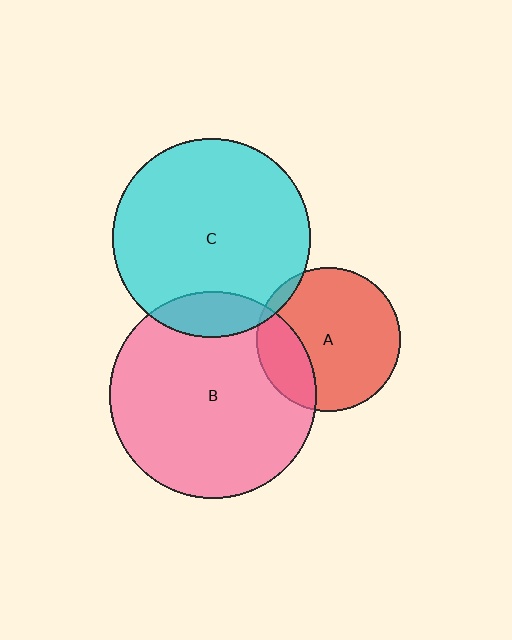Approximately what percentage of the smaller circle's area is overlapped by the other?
Approximately 25%.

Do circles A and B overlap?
Yes.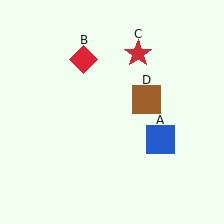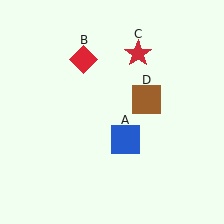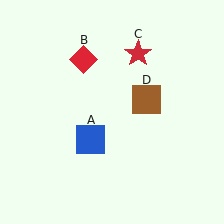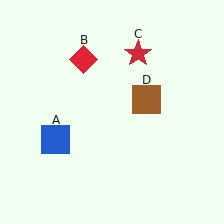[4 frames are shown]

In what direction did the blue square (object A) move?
The blue square (object A) moved left.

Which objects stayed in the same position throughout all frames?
Red diamond (object B) and red star (object C) and brown square (object D) remained stationary.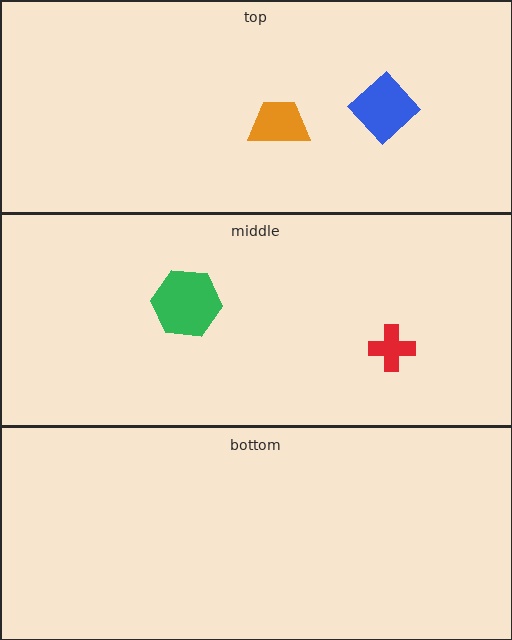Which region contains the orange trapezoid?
The top region.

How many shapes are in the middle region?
2.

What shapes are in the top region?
The orange trapezoid, the blue diamond.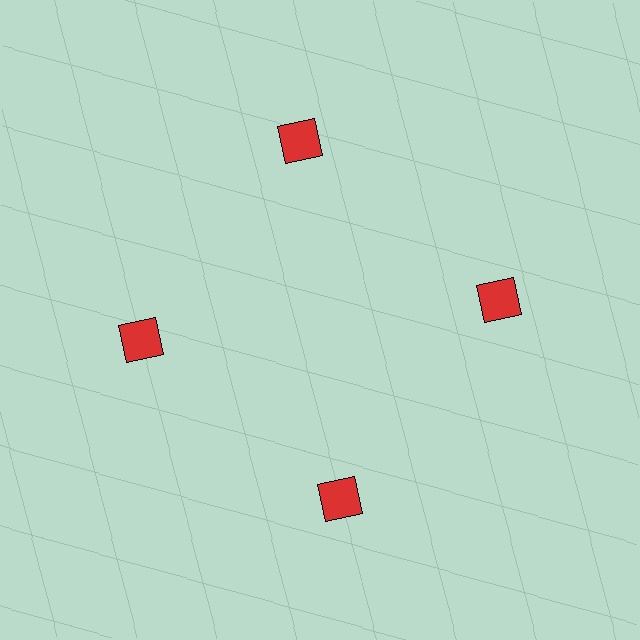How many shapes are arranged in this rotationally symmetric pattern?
There are 4 shapes, arranged in 4 groups of 1.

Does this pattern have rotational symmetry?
Yes, this pattern has 4-fold rotational symmetry. It looks the same after rotating 90 degrees around the center.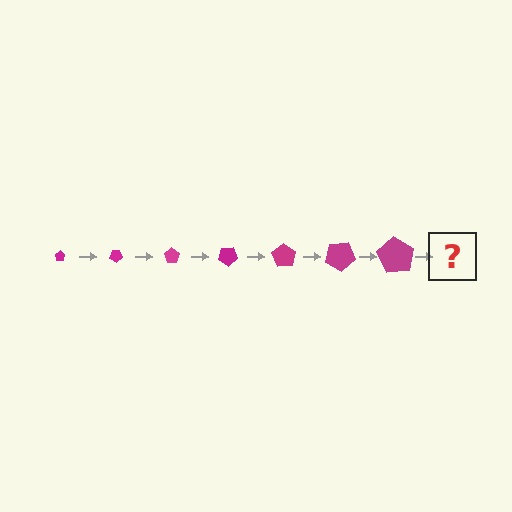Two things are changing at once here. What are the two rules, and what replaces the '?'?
The two rules are that the pentagon grows larger each step and it rotates 35 degrees each step. The '?' should be a pentagon, larger than the previous one and rotated 245 degrees from the start.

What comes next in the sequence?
The next element should be a pentagon, larger than the previous one and rotated 245 degrees from the start.